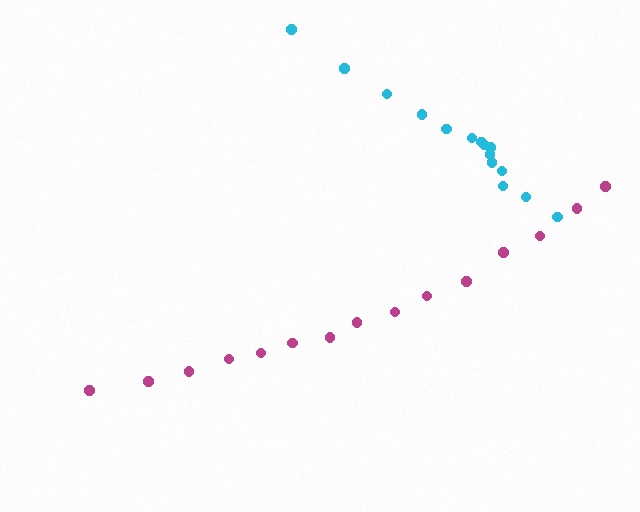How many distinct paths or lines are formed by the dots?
There are 2 distinct paths.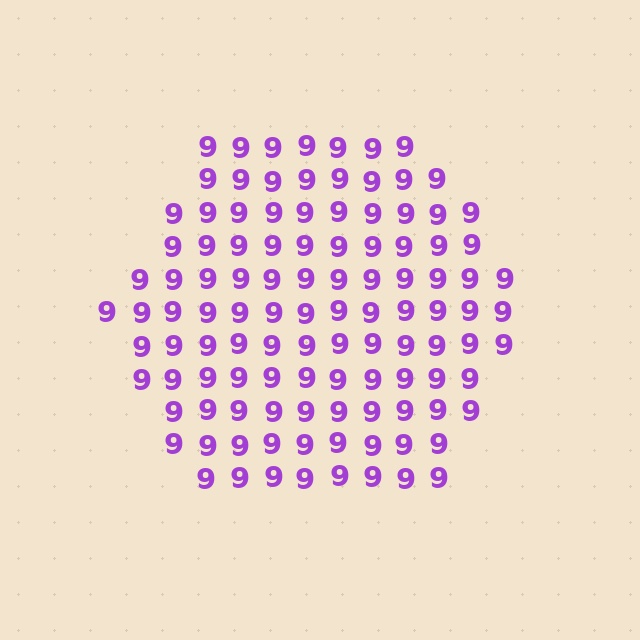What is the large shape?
The large shape is a hexagon.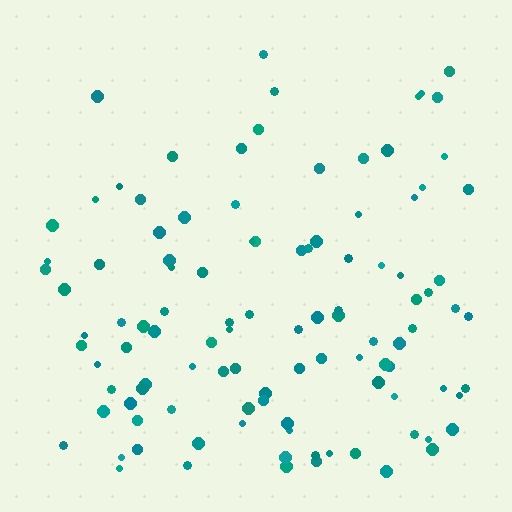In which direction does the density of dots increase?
From top to bottom, with the bottom side densest.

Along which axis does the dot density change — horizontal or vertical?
Vertical.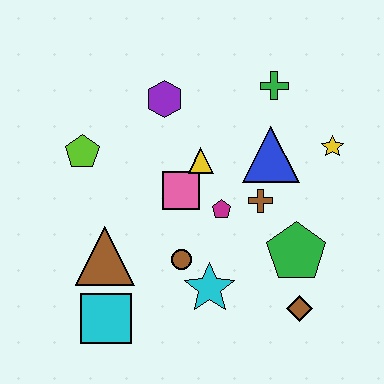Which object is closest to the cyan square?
The brown triangle is closest to the cyan square.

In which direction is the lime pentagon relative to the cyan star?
The lime pentagon is above the cyan star.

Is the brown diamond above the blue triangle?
No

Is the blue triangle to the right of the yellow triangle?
Yes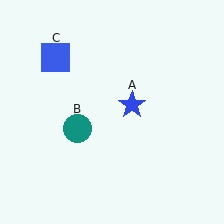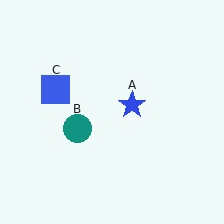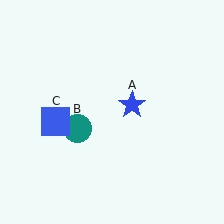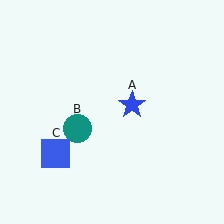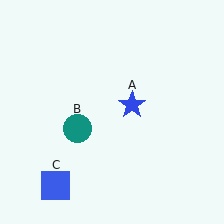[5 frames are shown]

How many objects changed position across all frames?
1 object changed position: blue square (object C).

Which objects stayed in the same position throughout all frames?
Blue star (object A) and teal circle (object B) remained stationary.